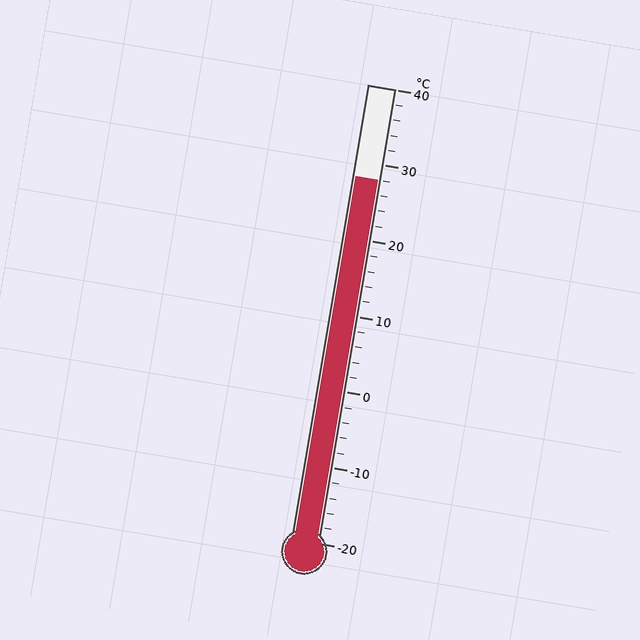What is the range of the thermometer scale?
The thermometer scale ranges from -20°C to 40°C.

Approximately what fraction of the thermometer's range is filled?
The thermometer is filled to approximately 80% of its range.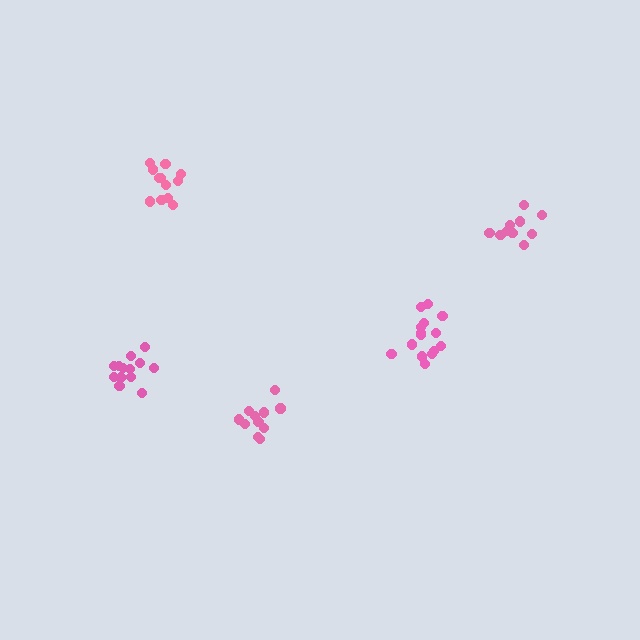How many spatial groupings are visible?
There are 5 spatial groupings.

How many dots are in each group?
Group 1: 10 dots, Group 2: 15 dots, Group 3: 13 dots, Group 4: 11 dots, Group 5: 12 dots (61 total).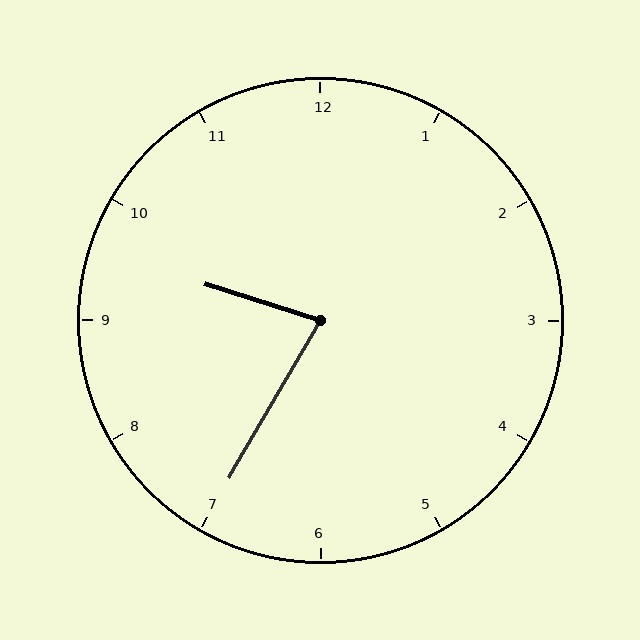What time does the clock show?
9:35.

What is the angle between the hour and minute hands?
Approximately 78 degrees.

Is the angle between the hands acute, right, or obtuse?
It is acute.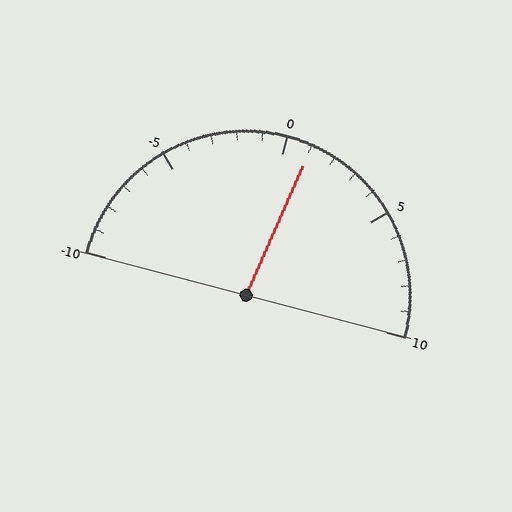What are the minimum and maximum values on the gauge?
The gauge ranges from -10 to 10.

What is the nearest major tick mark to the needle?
The nearest major tick mark is 0.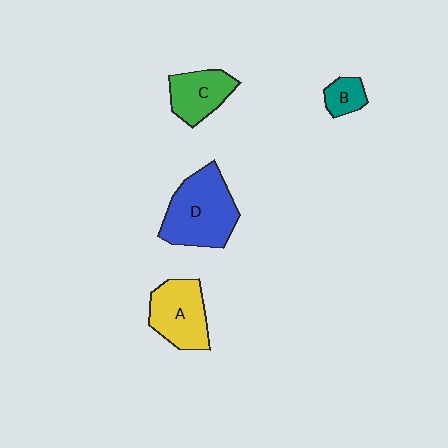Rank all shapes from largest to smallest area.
From largest to smallest: D (blue), A (yellow), C (green), B (teal).